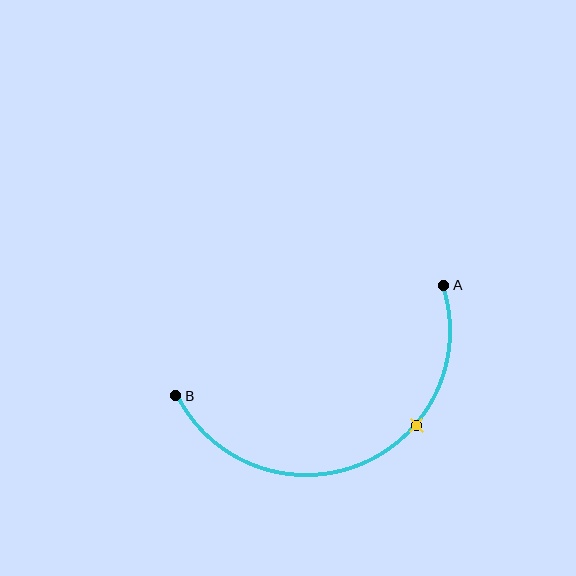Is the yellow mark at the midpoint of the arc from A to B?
No. The yellow mark lies on the arc but is closer to endpoint A. The arc midpoint would be at the point on the curve equidistant along the arc from both A and B.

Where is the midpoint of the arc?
The arc midpoint is the point on the curve farthest from the straight line joining A and B. It sits below that line.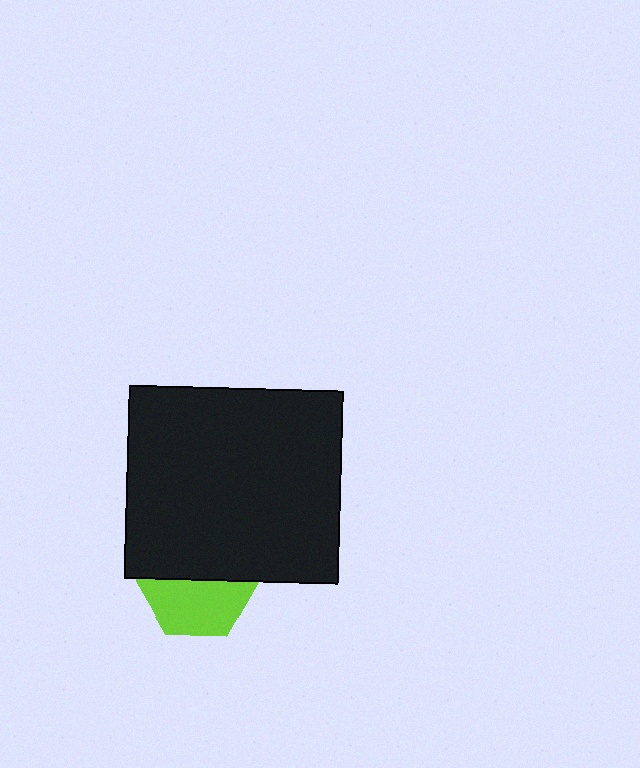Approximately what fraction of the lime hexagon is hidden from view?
Roughly 48% of the lime hexagon is hidden behind the black rectangle.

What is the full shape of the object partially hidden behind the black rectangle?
The partially hidden object is a lime hexagon.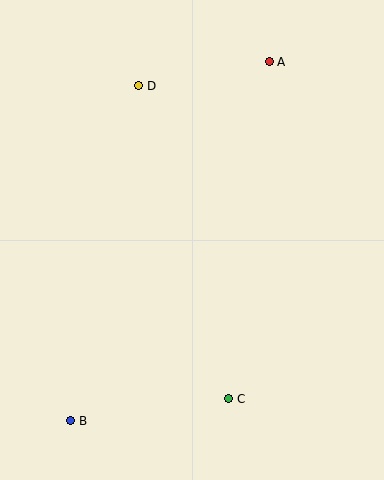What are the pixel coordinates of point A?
Point A is at (269, 62).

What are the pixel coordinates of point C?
Point C is at (229, 399).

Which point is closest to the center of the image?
Point D at (139, 86) is closest to the center.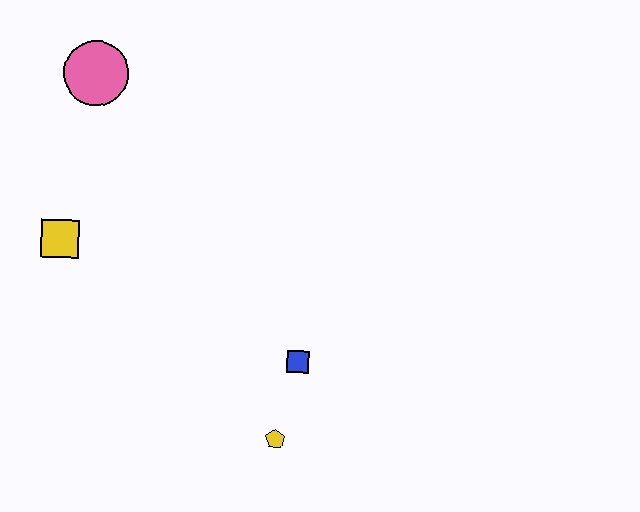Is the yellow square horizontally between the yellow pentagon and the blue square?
No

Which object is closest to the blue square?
The yellow pentagon is closest to the blue square.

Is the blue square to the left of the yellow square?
No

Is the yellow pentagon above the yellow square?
No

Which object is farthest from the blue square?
The pink circle is farthest from the blue square.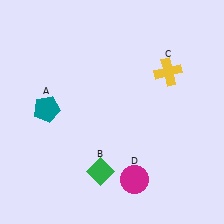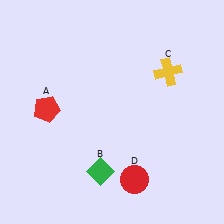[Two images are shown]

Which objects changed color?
A changed from teal to red. D changed from magenta to red.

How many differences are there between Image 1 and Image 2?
There are 2 differences between the two images.